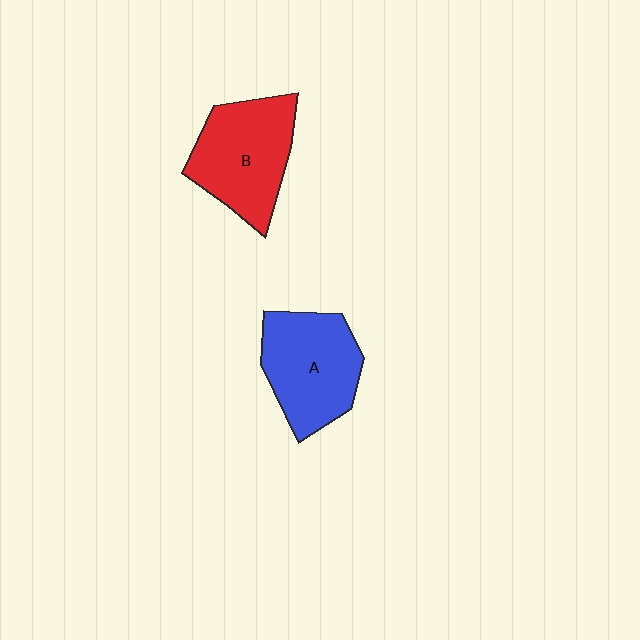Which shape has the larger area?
Shape B (red).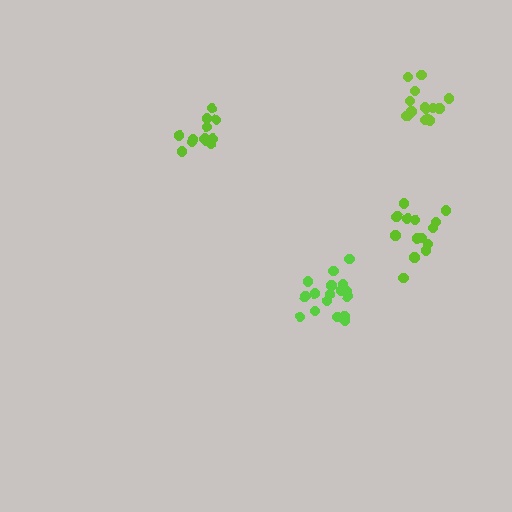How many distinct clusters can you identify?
There are 4 distinct clusters.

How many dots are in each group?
Group 1: 16 dots, Group 2: 17 dots, Group 3: 13 dots, Group 4: 14 dots (60 total).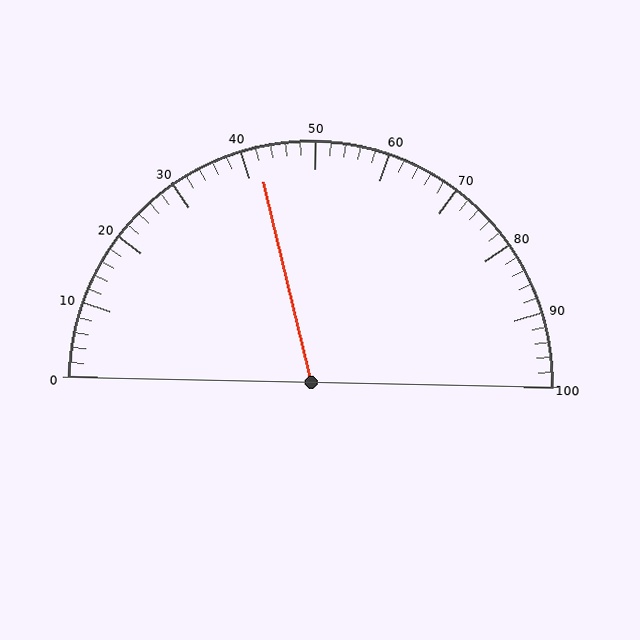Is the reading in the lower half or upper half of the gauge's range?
The reading is in the lower half of the range (0 to 100).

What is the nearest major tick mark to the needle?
The nearest major tick mark is 40.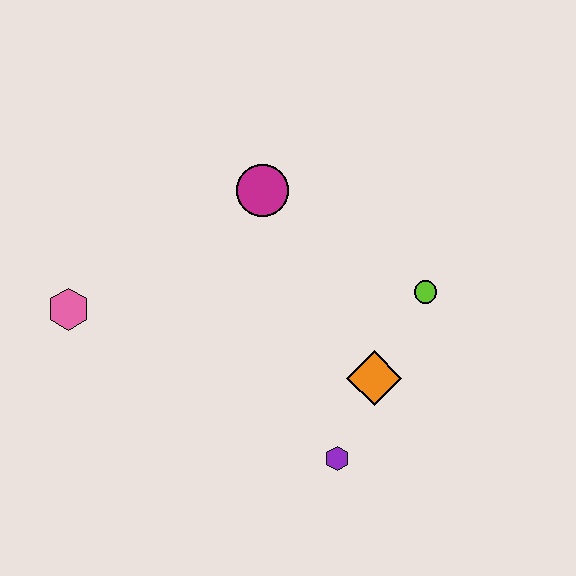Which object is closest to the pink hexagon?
The magenta circle is closest to the pink hexagon.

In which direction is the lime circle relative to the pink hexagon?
The lime circle is to the right of the pink hexagon.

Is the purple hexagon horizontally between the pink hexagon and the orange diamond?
Yes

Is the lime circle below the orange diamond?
No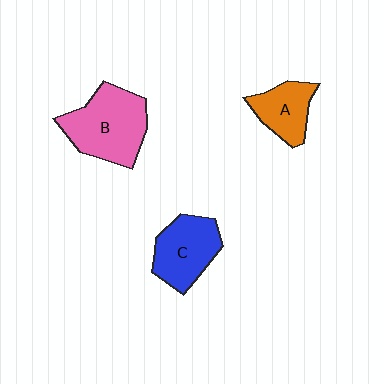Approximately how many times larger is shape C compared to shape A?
Approximately 1.3 times.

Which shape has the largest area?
Shape B (pink).